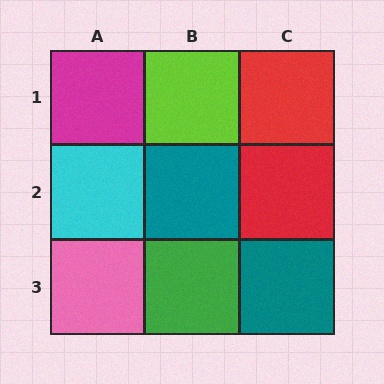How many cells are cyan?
1 cell is cyan.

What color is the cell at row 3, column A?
Pink.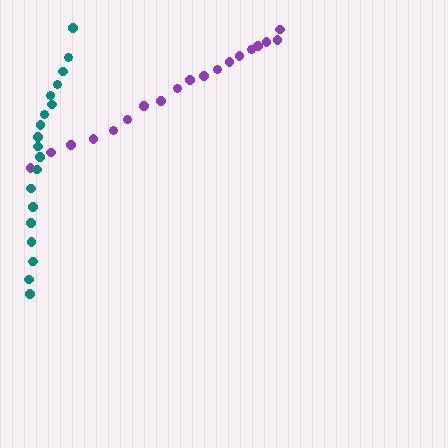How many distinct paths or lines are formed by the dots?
There are 2 distinct paths.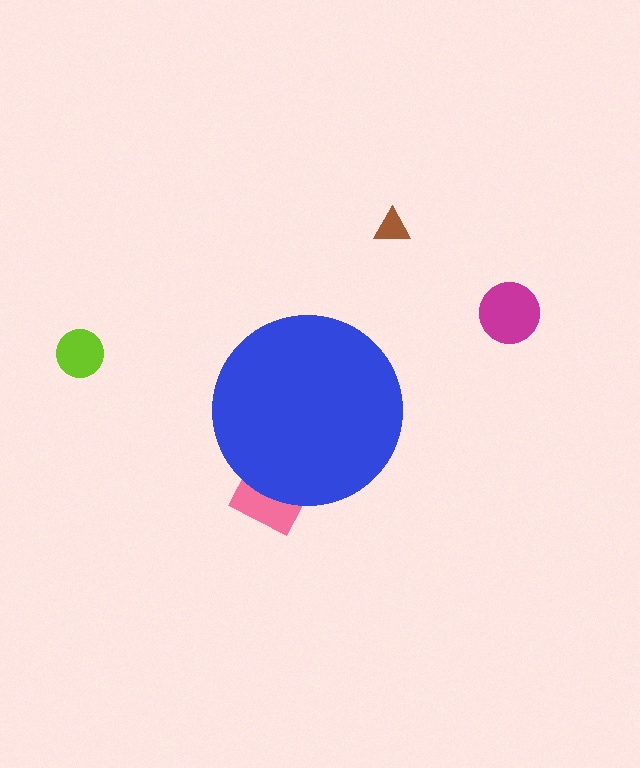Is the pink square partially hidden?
Yes, the pink square is partially hidden behind the blue circle.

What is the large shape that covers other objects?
A blue circle.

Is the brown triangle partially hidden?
No, the brown triangle is fully visible.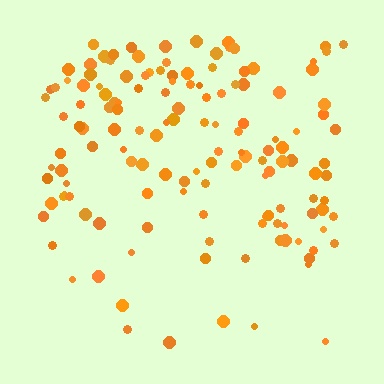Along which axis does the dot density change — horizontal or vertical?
Vertical.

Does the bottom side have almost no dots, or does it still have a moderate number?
Still a moderate number, just noticeably fewer than the top.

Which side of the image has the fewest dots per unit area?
The bottom.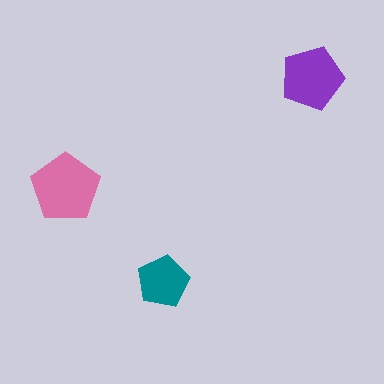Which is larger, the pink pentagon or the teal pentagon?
The pink one.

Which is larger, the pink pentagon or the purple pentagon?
The pink one.